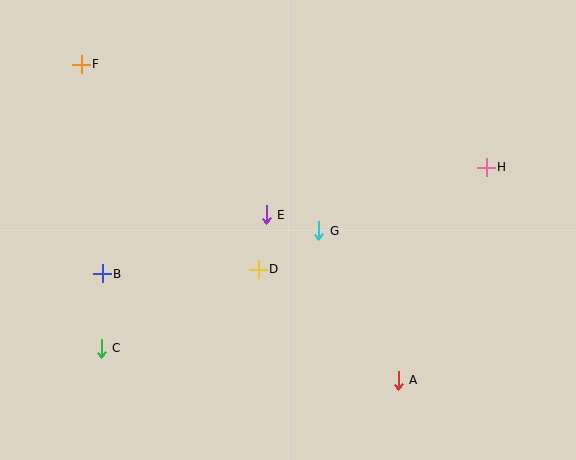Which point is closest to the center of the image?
Point E at (266, 215) is closest to the center.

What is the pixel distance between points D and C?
The distance between D and C is 176 pixels.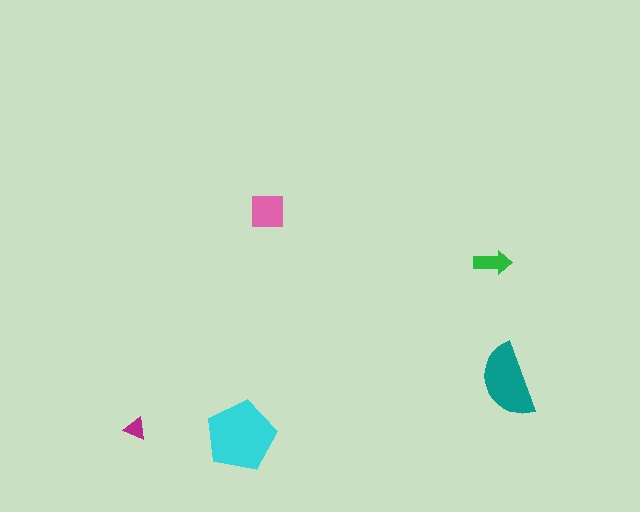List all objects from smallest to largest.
The magenta triangle, the green arrow, the pink square, the teal semicircle, the cyan pentagon.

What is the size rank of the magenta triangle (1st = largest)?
5th.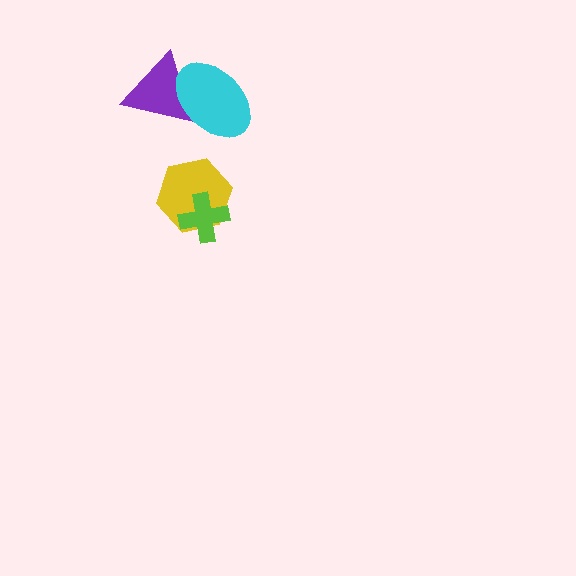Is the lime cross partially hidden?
No, no other shape covers it.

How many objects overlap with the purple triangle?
1 object overlaps with the purple triangle.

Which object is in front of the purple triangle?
The cyan ellipse is in front of the purple triangle.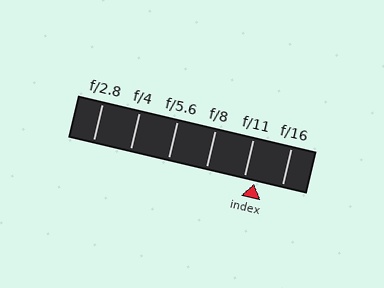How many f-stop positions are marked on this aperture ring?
There are 6 f-stop positions marked.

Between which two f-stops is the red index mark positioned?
The index mark is between f/11 and f/16.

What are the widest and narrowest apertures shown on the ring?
The widest aperture shown is f/2.8 and the narrowest is f/16.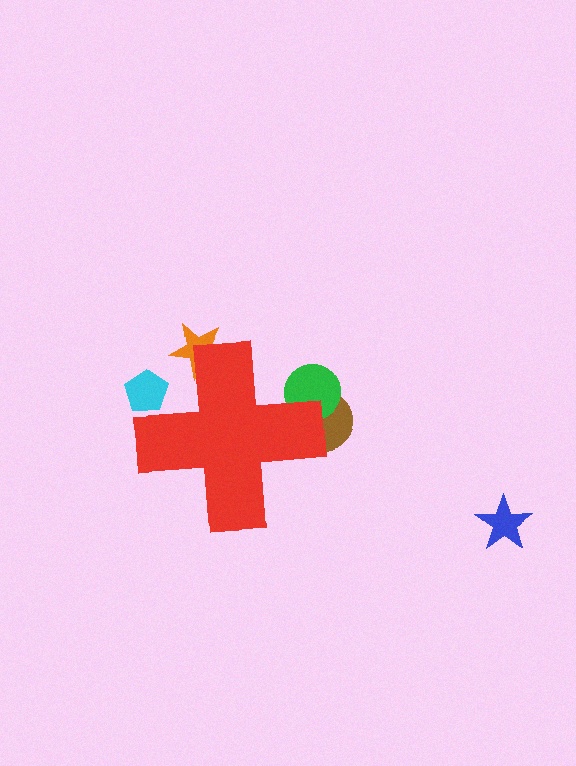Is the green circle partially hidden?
Yes, the green circle is partially hidden behind the red cross.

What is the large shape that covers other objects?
A red cross.